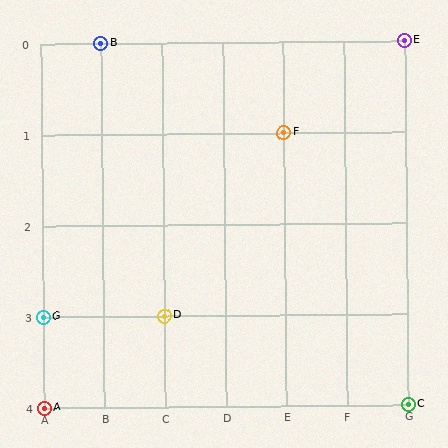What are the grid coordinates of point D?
Point D is at grid coordinates (C, 3).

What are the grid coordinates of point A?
Point A is at grid coordinates (A, 4).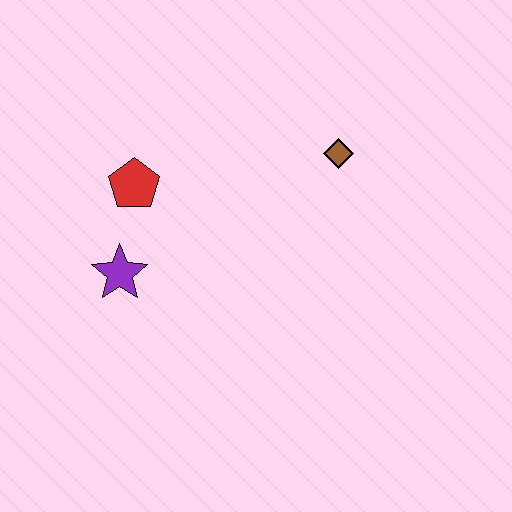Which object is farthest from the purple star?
The brown diamond is farthest from the purple star.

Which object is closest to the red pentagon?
The purple star is closest to the red pentagon.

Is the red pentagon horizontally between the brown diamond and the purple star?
Yes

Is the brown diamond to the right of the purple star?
Yes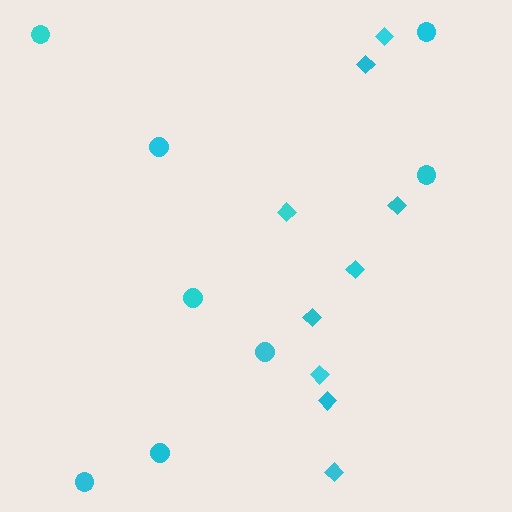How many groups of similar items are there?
There are 2 groups: one group of circles (8) and one group of diamonds (9).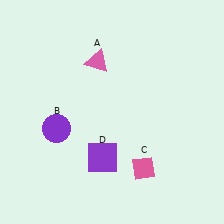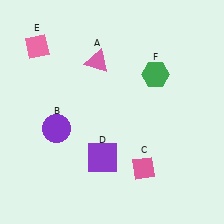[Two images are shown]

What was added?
A pink diamond (E), a green hexagon (F) were added in Image 2.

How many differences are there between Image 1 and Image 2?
There are 2 differences between the two images.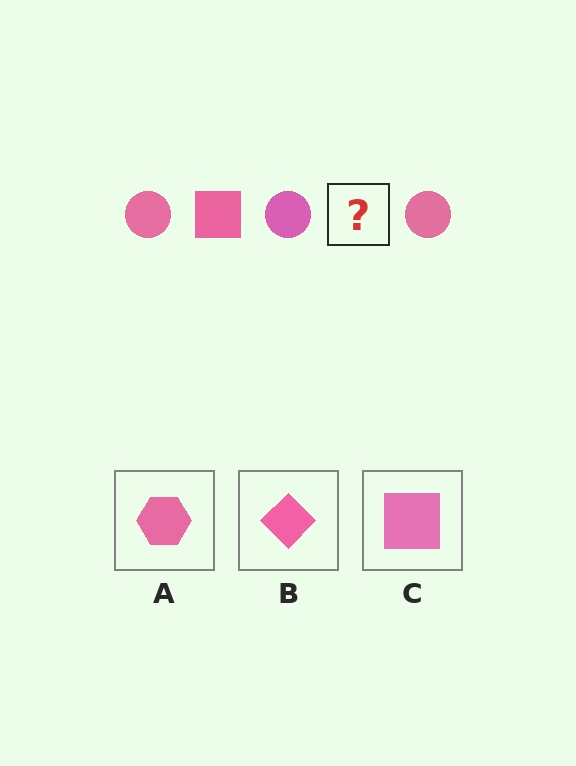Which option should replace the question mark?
Option C.